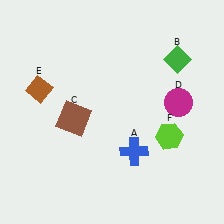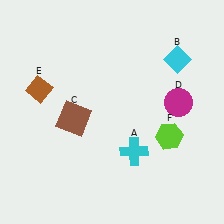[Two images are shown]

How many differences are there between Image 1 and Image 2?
There are 2 differences between the two images.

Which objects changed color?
A changed from blue to cyan. B changed from green to cyan.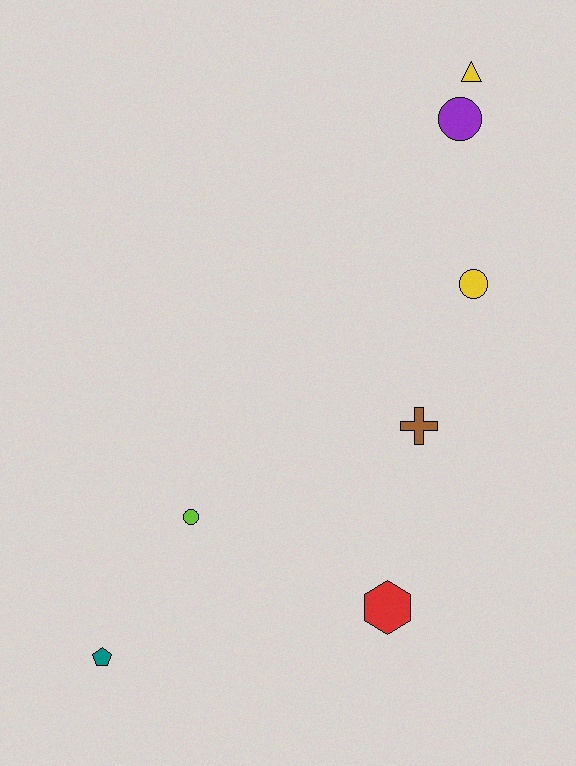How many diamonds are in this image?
There are no diamonds.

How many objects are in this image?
There are 7 objects.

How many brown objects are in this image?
There is 1 brown object.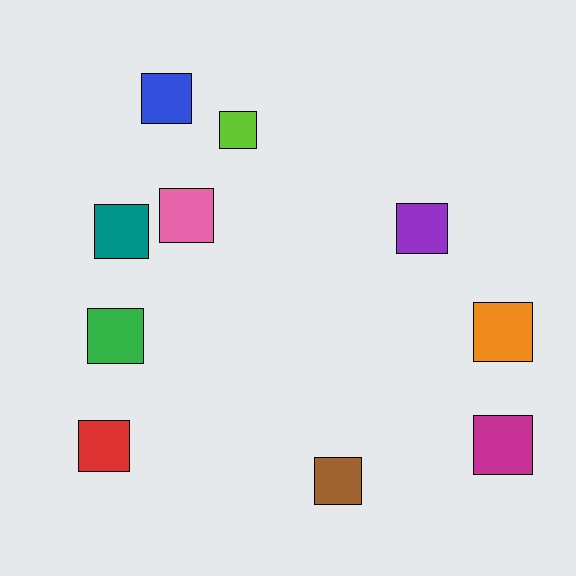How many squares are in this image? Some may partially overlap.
There are 10 squares.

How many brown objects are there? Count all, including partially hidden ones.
There is 1 brown object.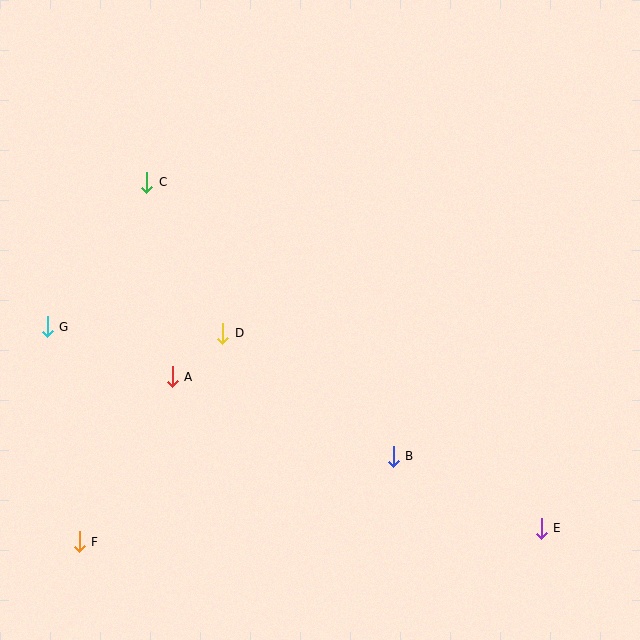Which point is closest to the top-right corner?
Point B is closest to the top-right corner.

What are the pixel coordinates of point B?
Point B is at (393, 456).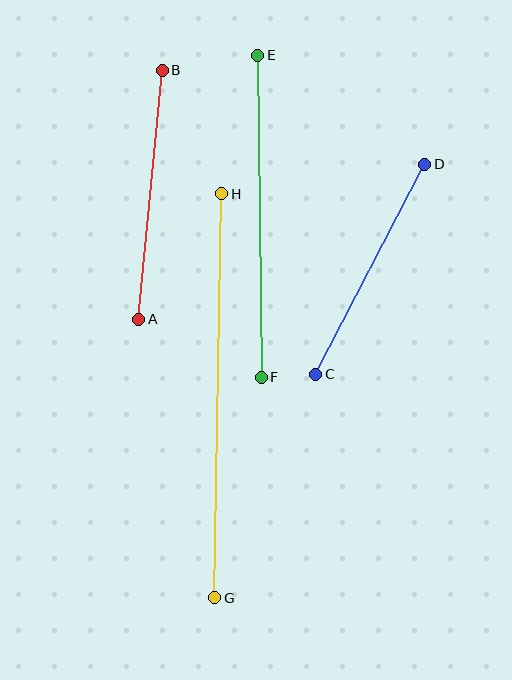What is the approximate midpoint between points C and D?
The midpoint is at approximately (370, 269) pixels.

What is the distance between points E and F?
The distance is approximately 322 pixels.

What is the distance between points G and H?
The distance is approximately 404 pixels.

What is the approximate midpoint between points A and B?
The midpoint is at approximately (150, 195) pixels.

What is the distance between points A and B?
The distance is approximately 250 pixels.